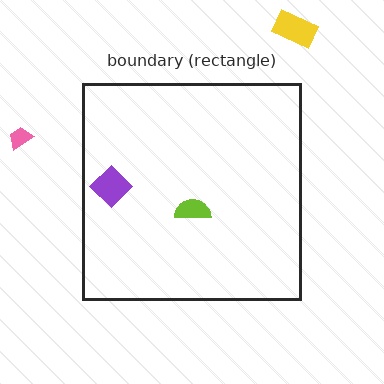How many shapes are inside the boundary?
2 inside, 2 outside.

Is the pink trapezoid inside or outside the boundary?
Outside.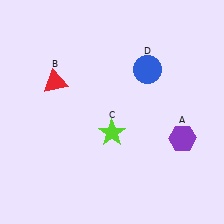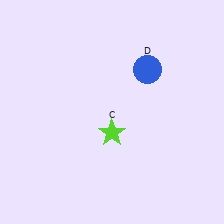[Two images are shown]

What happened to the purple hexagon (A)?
The purple hexagon (A) was removed in Image 2. It was in the bottom-right area of Image 1.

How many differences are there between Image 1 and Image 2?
There are 2 differences between the two images.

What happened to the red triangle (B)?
The red triangle (B) was removed in Image 2. It was in the top-left area of Image 1.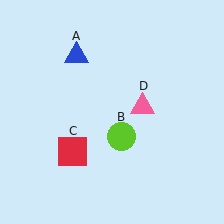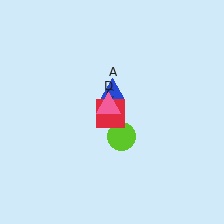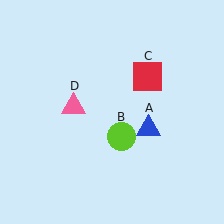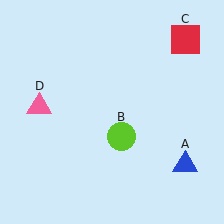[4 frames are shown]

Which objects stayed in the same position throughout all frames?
Lime circle (object B) remained stationary.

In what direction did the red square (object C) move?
The red square (object C) moved up and to the right.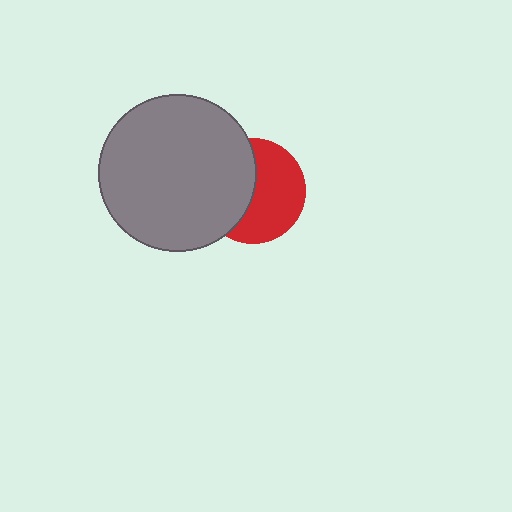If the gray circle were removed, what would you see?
You would see the complete red circle.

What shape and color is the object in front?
The object in front is a gray circle.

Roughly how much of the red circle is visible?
About half of it is visible (roughly 55%).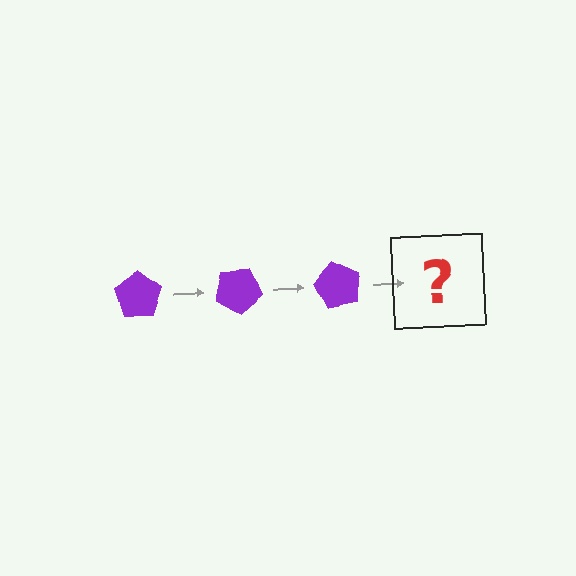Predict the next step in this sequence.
The next step is a purple pentagon rotated 90 degrees.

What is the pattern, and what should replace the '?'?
The pattern is that the pentagon rotates 30 degrees each step. The '?' should be a purple pentagon rotated 90 degrees.